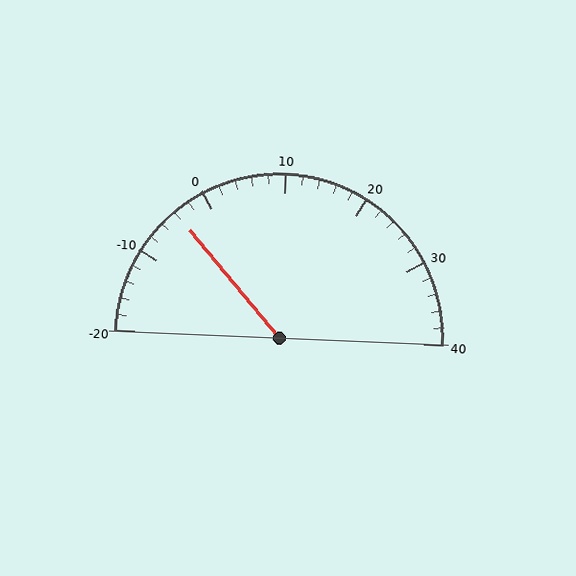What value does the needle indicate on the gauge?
The needle indicates approximately -4.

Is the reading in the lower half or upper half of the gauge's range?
The reading is in the lower half of the range (-20 to 40).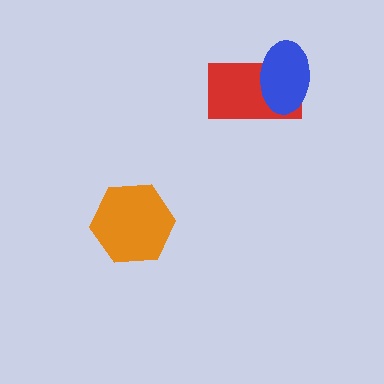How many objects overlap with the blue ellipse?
1 object overlaps with the blue ellipse.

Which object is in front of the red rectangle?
The blue ellipse is in front of the red rectangle.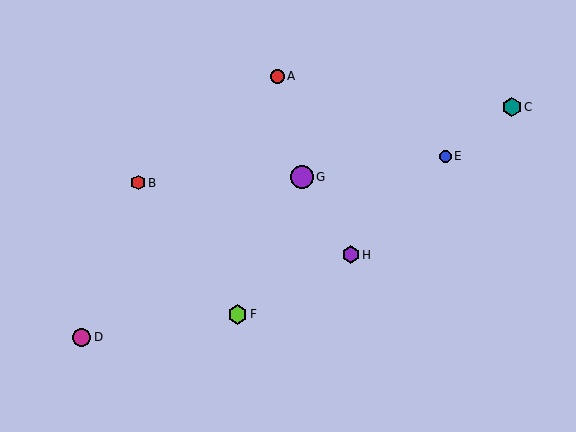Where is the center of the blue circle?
The center of the blue circle is at (445, 156).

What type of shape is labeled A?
Shape A is a red circle.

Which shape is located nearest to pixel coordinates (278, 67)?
The red circle (labeled A) at (278, 76) is nearest to that location.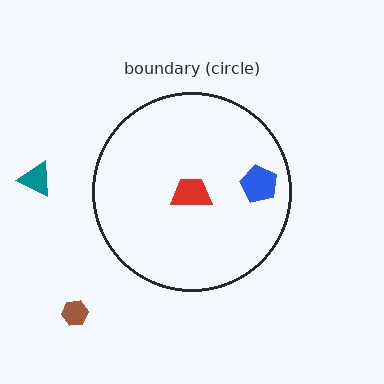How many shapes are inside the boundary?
2 inside, 2 outside.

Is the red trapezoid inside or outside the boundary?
Inside.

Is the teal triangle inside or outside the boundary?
Outside.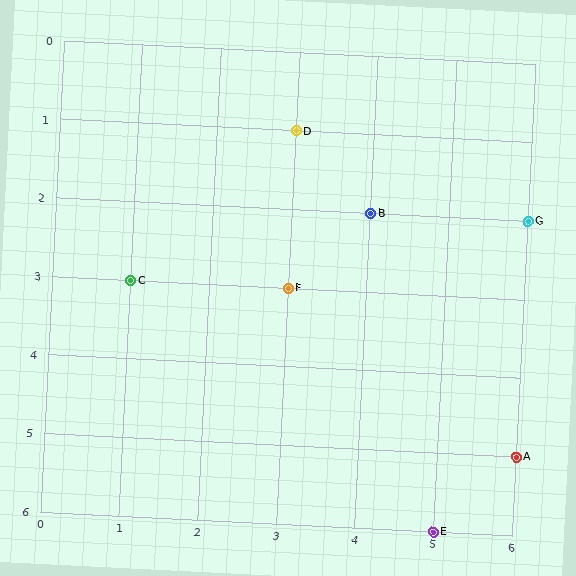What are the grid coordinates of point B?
Point B is at grid coordinates (4, 2).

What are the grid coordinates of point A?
Point A is at grid coordinates (6, 5).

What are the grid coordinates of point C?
Point C is at grid coordinates (1, 3).